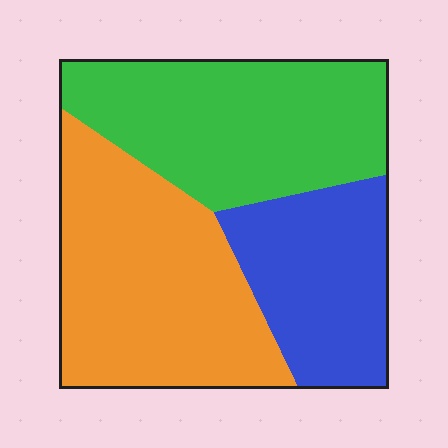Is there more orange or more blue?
Orange.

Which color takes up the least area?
Blue, at roughly 25%.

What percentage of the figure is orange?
Orange takes up between a quarter and a half of the figure.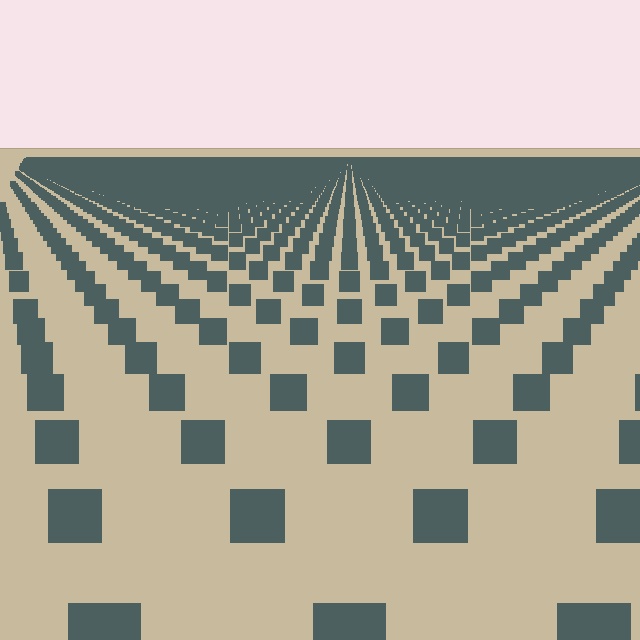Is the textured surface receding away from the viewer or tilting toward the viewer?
The surface is receding away from the viewer. Texture elements get smaller and denser toward the top.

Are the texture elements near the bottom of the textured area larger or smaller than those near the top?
Larger. Near the bottom, elements are closer to the viewer and appear at a bigger on-screen size.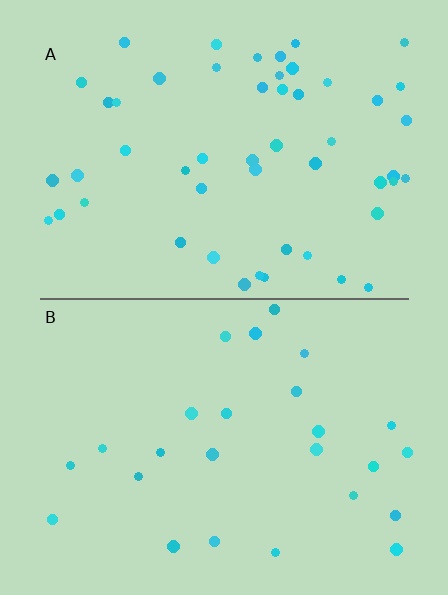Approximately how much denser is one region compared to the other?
Approximately 2.0× — region A over region B.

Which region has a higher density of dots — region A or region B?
A (the top).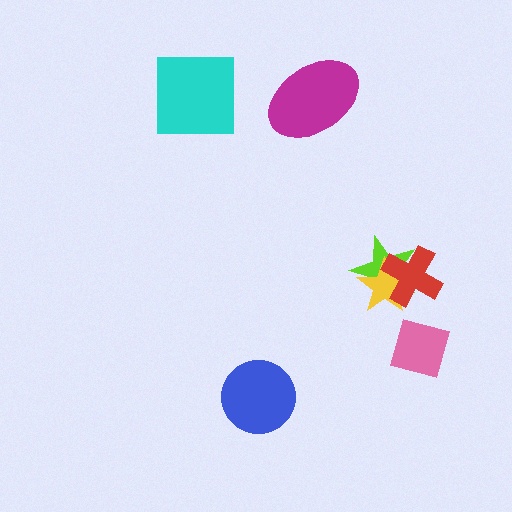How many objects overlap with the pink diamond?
0 objects overlap with the pink diamond.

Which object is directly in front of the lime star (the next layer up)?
The yellow star is directly in front of the lime star.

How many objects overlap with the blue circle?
0 objects overlap with the blue circle.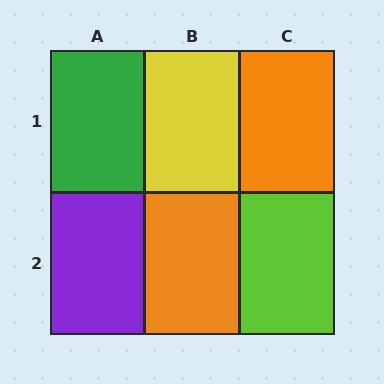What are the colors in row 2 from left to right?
Purple, orange, lime.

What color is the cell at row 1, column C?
Orange.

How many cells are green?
1 cell is green.